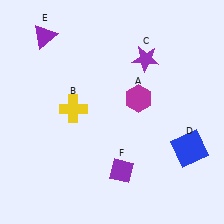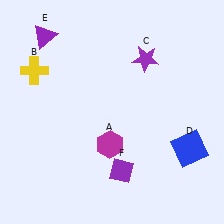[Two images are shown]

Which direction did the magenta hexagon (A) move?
The magenta hexagon (A) moved down.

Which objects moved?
The objects that moved are: the magenta hexagon (A), the yellow cross (B).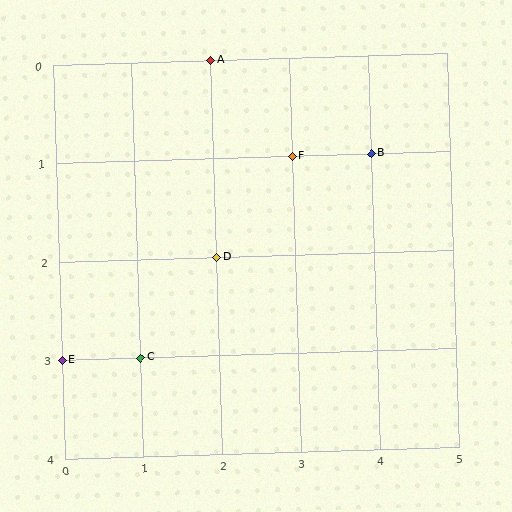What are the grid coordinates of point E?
Point E is at grid coordinates (0, 3).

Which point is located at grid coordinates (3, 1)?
Point F is at (3, 1).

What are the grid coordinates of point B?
Point B is at grid coordinates (4, 1).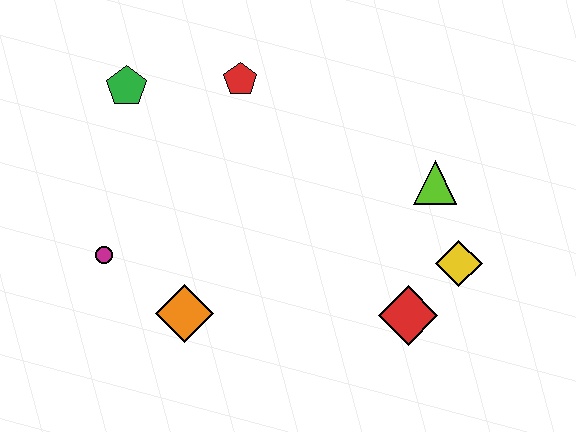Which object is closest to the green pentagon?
The red pentagon is closest to the green pentagon.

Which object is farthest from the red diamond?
The green pentagon is farthest from the red diamond.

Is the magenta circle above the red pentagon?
No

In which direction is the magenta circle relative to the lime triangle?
The magenta circle is to the left of the lime triangle.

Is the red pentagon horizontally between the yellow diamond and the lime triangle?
No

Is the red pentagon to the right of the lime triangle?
No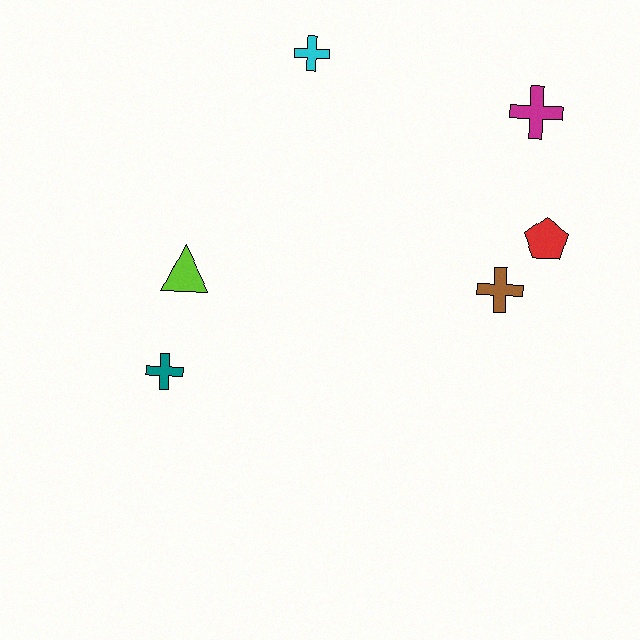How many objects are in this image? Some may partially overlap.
There are 6 objects.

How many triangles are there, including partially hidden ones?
There is 1 triangle.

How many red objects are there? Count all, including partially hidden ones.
There is 1 red object.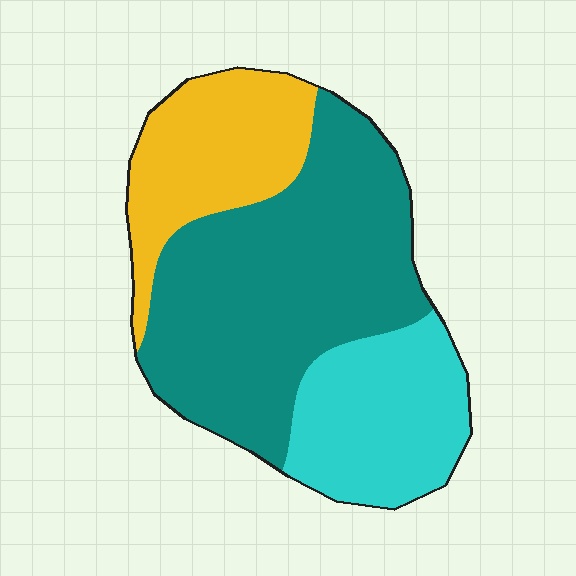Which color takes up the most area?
Teal, at roughly 55%.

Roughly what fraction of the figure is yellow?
Yellow covers roughly 25% of the figure.